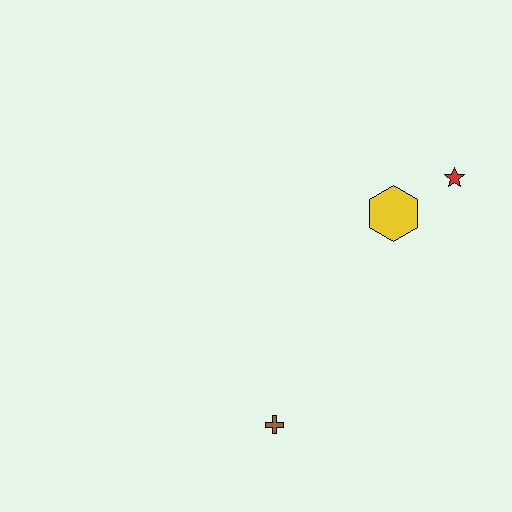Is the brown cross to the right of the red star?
No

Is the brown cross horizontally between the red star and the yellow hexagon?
No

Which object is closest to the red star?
The yellow hexagon is closest to the red star.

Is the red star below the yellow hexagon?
No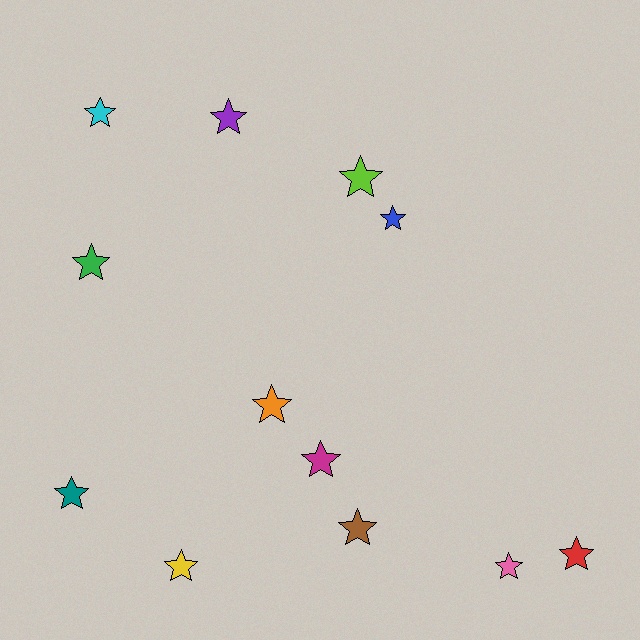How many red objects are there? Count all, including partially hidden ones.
There is 1 red object.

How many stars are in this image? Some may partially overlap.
There are 12 stars.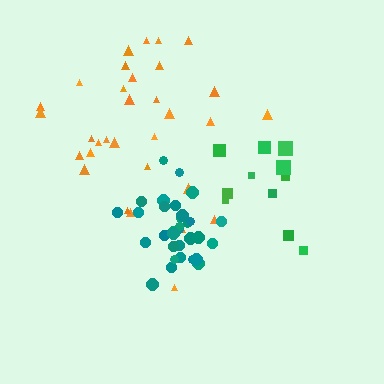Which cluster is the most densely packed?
Teal.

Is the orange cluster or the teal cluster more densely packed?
Teal.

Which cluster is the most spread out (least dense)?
Orange.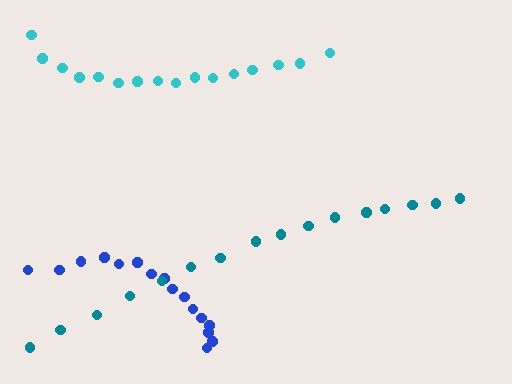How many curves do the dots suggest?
There are 3 distinct paths.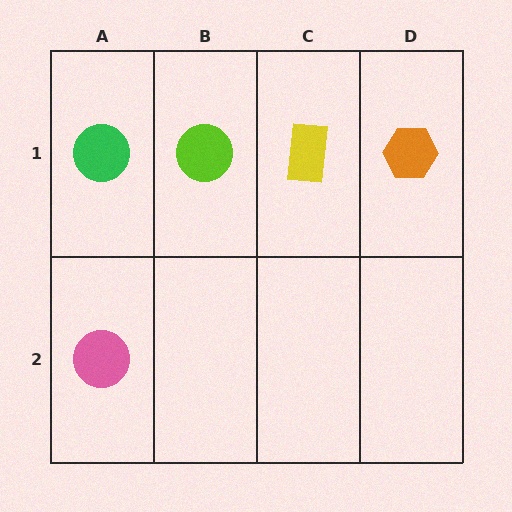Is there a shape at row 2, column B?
No, that cell is empty.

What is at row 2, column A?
A pink circle.